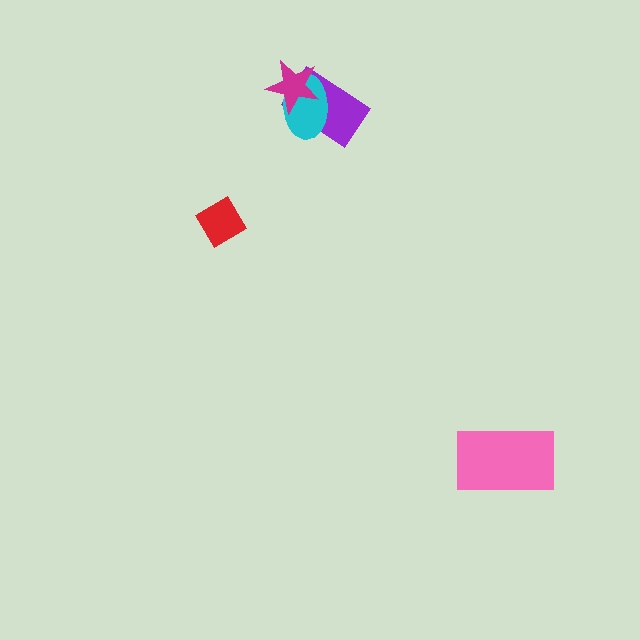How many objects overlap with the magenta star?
2 objects overlap with the magenta star.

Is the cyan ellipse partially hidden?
Yes, it is partially covered by another shape.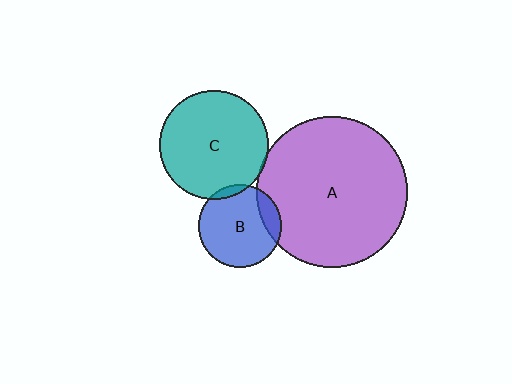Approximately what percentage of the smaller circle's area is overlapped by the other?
Approximately 15%.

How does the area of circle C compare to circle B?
Approximately 1.7 times.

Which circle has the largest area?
Circle A (purple).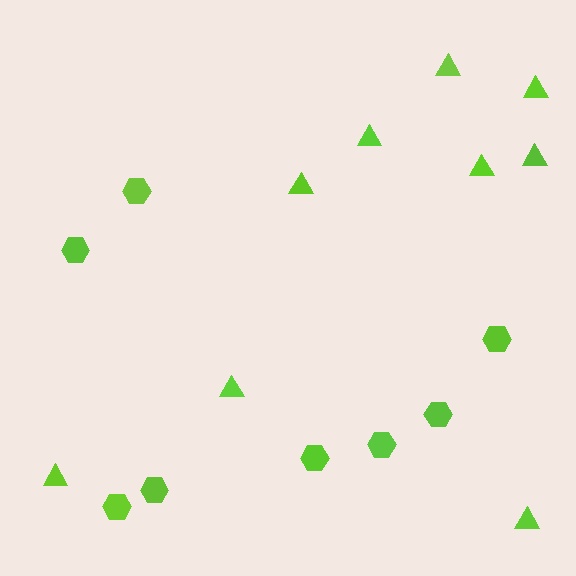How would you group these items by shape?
There are 2 groups: one group of triangles (9) and one group of hexagons (8).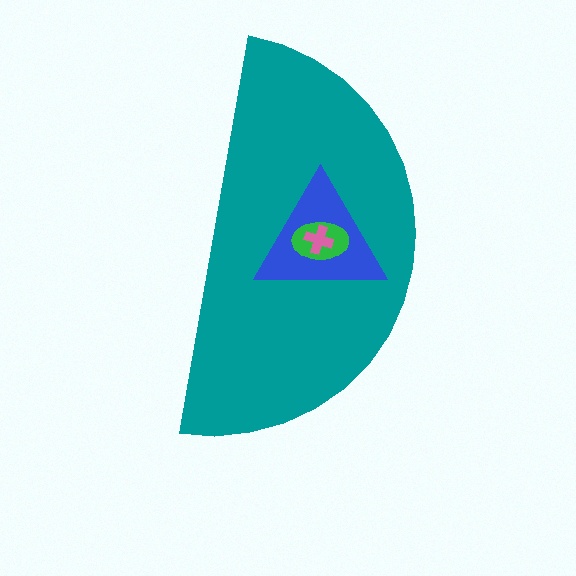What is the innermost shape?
The pink cross.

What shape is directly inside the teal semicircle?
The blue triangle.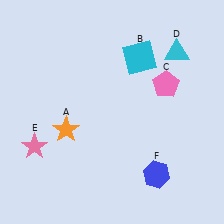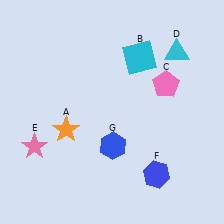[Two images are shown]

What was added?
A blue hexagon (G) was added in Image 2.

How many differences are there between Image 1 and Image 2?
There is 1 difference between the two images.